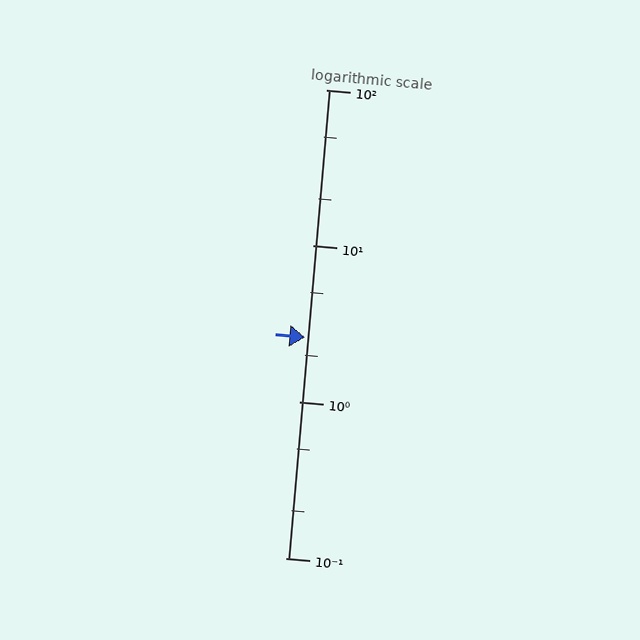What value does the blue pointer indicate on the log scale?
The pointer indicates approximately 2.6.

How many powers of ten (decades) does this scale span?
The scale spans 3 decades, from 0.1 to 100.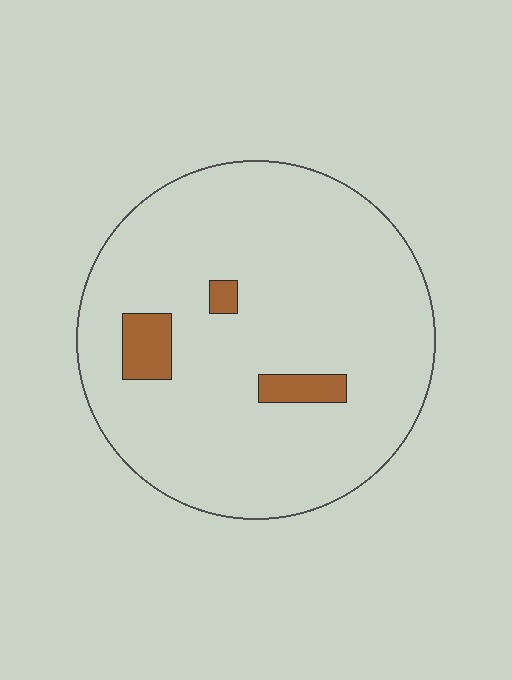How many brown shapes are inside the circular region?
3.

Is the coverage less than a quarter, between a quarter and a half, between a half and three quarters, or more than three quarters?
Less than a quarter.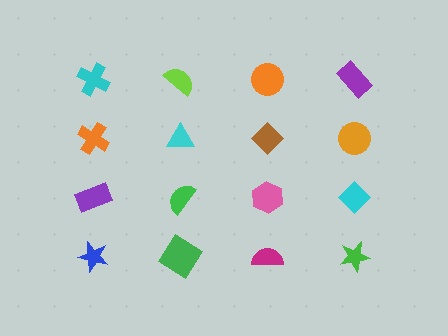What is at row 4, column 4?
A green star.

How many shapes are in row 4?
4 shapes.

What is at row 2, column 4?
An orange circle.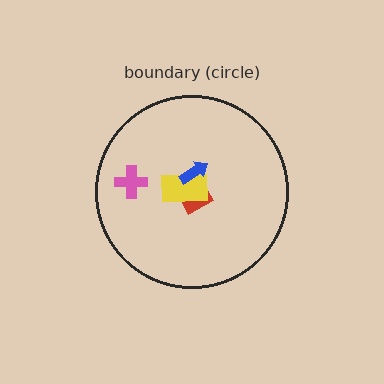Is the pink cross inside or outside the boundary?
Inside.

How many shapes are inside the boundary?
4 inside, 0 outside.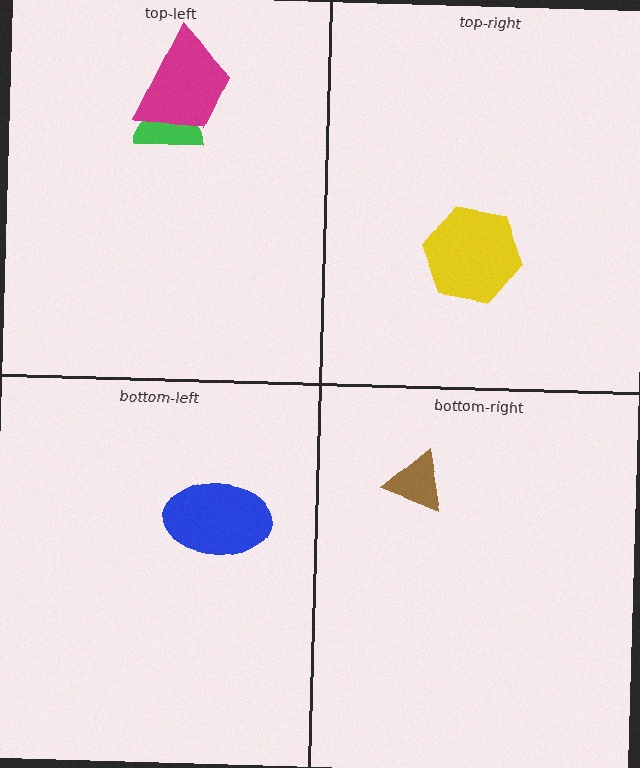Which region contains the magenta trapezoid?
The top-left region.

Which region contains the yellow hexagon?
The top-right region.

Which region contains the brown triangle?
The bottom-right region.